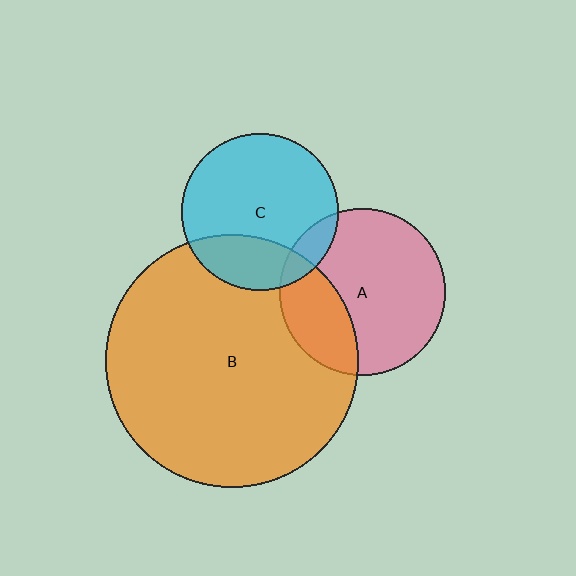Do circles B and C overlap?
Yes.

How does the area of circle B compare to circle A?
Approximately 2.3 times.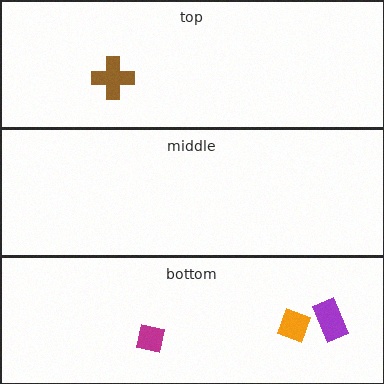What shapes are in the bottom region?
The magenta square, the purple rectangle, the orange square.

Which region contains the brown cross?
The top region.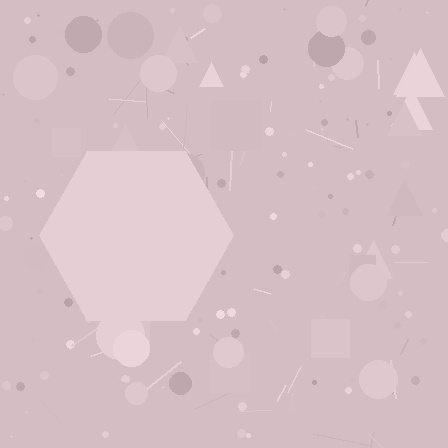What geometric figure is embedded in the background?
A hexagon is embedded in the background.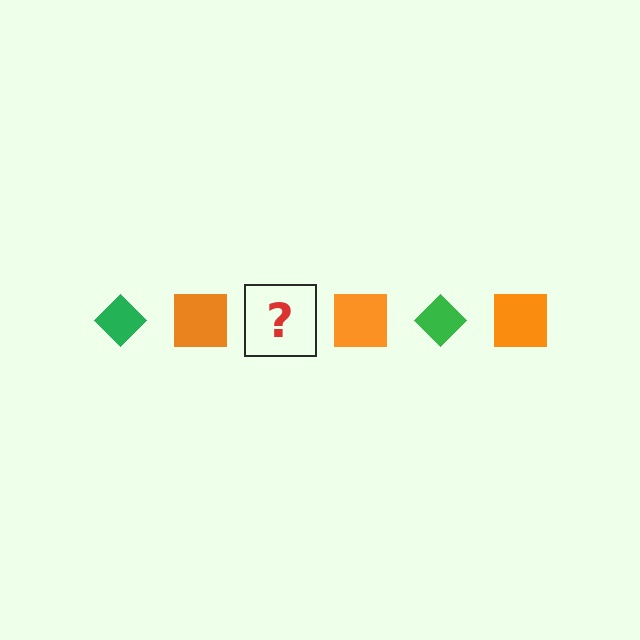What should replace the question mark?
The question mark should be replaced with a green diamond.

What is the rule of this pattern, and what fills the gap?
The rule is that the pattern alternates between green diamond and orange square. The gap should be filled with a green diamond.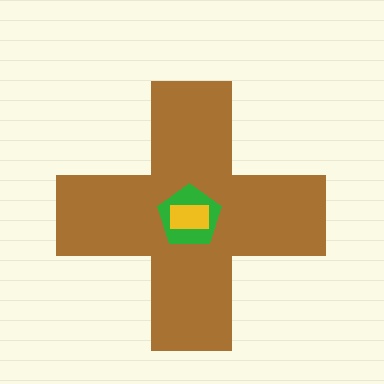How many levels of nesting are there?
3.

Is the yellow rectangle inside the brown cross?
Yes.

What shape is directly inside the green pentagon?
The yellow rectangle.